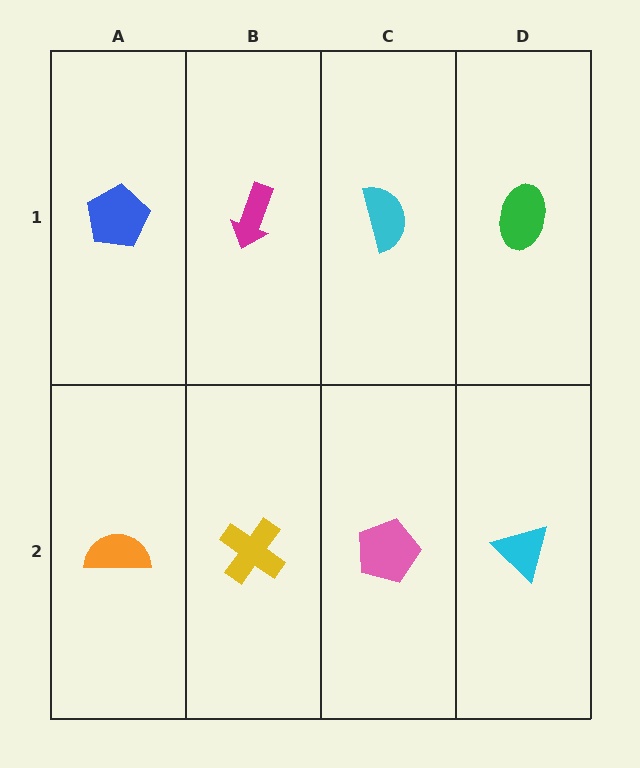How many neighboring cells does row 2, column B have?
3.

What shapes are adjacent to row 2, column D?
A green ellipse (row 1, column D), a pink pentagon (row 2, column C).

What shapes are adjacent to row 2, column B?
A magenta arrow (row 1, column B), an orange semicircle (row 2, column A), a pink pentagon (row 2, column C).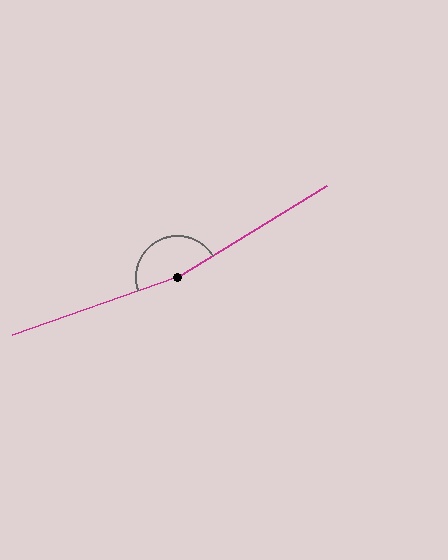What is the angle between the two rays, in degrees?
Approximately 168 degrees.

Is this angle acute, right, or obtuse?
It is obtuse.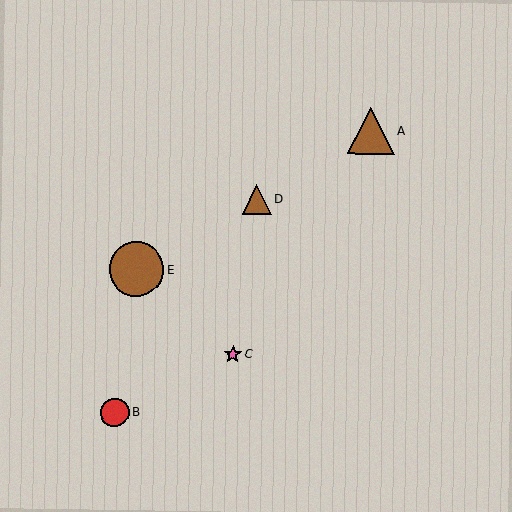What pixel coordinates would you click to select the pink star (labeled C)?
Click at (233, 354) to select the pink star C.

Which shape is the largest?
The brown circle (labeled E) is the largest.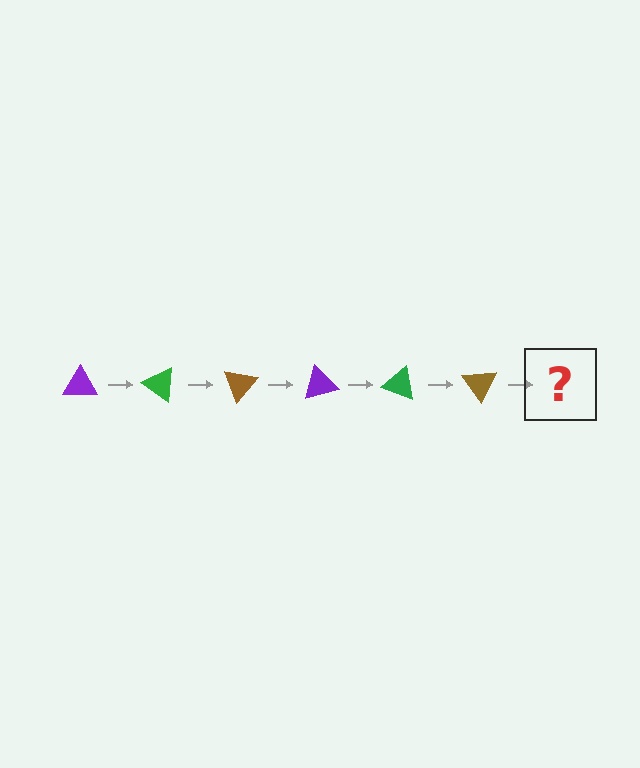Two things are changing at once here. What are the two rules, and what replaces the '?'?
The two rules are that it rotates 35 degrees each step and the color cycles through purple, green, and brown. The '?' should be a purple triangle, rotated 210 degrees from the start.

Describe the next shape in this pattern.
It should be a purple triangle, rotated 210 degrees from the start.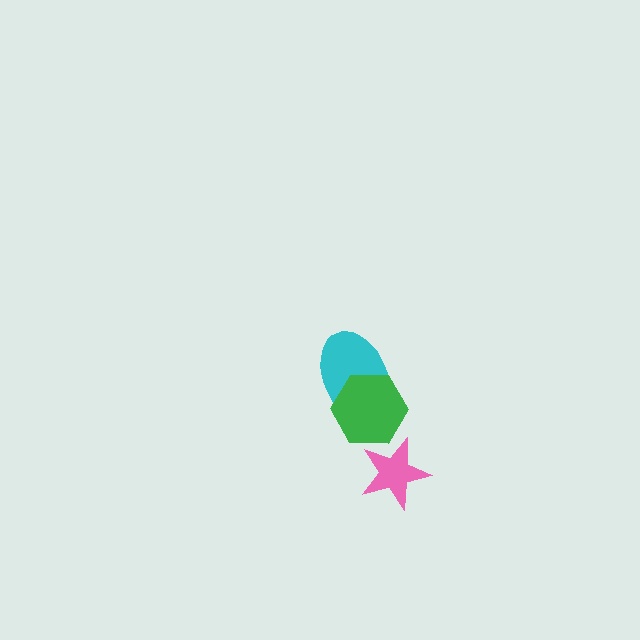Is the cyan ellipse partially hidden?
Yes, it is partially covered by another shape.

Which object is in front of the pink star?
The green hexagon is in front of the pink star.